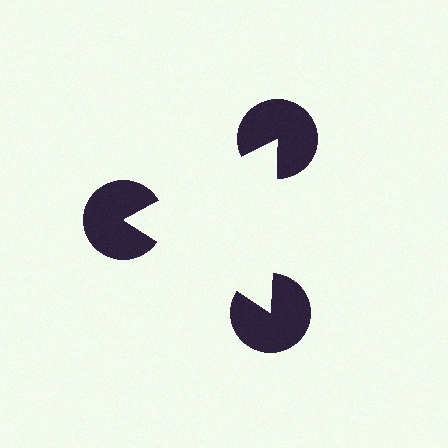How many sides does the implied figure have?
3 sides.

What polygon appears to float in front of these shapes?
An illusory triangle — its edges are inferred from the aligned wedge cuts in the pac-man discs, not physically drawn.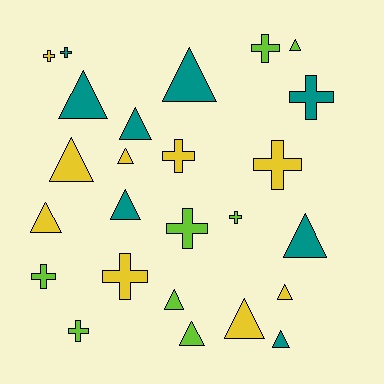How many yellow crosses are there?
There are 4 yellow crosses.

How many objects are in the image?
There are 25 objects.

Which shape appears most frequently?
Triangle, with 14 objects.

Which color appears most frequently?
Yellow, with 9 objects.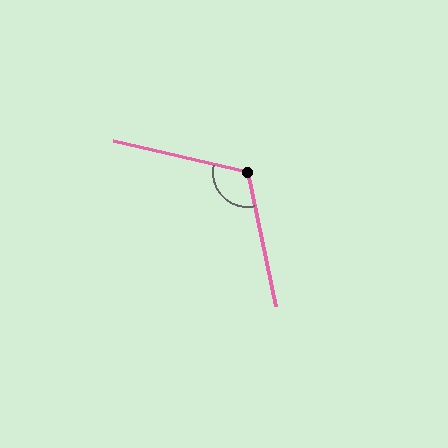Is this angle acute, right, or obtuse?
It is obtuse.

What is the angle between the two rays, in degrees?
Approximately 115 degrees.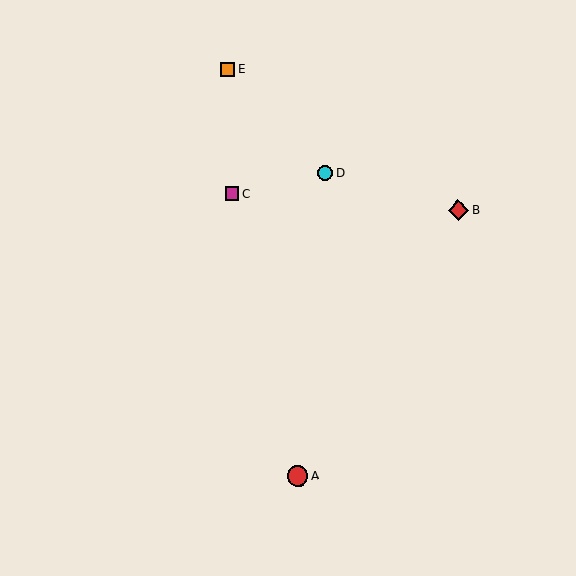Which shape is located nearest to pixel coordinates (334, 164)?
The cyan circle (labeled D) at (325, 173) is nearest to that location.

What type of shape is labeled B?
Shape B is a red diamond.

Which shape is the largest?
The red diamond (labeled B) is the largest.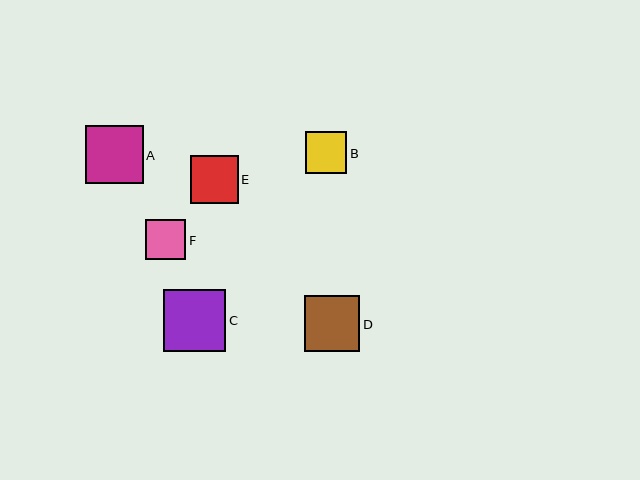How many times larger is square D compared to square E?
Square D is approximately 1.2 times the size of square E.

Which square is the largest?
Square C is the largest with a size of approximately 63 pixels.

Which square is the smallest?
Square F is the smallest with a size of approximately 41 pixels.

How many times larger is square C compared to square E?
Square C is approximately 1.3 times the size of square E.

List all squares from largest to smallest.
From largest to smallest: C, A, D, E, B, F.